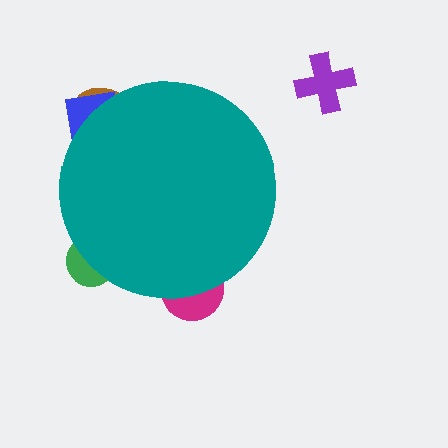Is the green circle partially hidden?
Yes, the green circle is partially hidden behind the teal circle.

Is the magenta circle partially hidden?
Yes, the magenta circle is partially hidden behind the teal circle.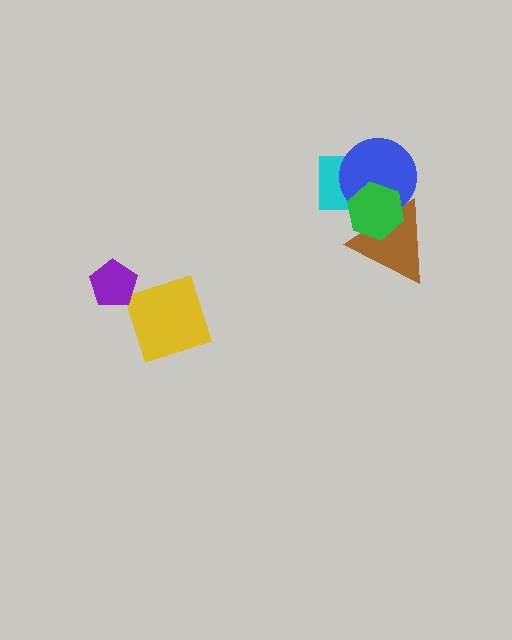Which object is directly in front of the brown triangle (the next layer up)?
The blue circle is directly in front of the brown triangle.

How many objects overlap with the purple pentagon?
0 objects overlap with the purple pentagon.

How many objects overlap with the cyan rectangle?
3 objects overlap with the cyan rectangle.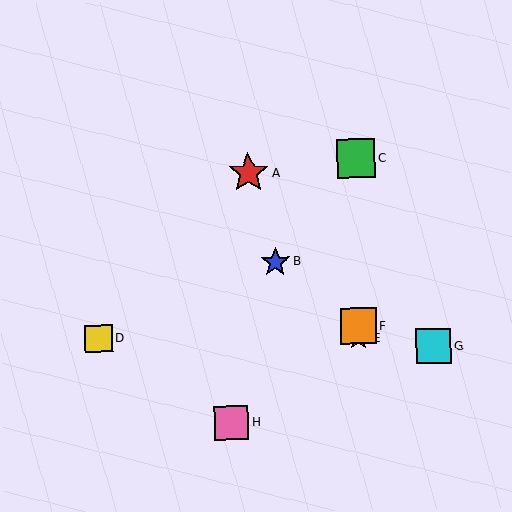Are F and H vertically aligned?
No, F is at x≈359 and H is at x≈231.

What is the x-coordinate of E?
Object E is at x≈359.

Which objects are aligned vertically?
Objects C, E, F are aligned vertically.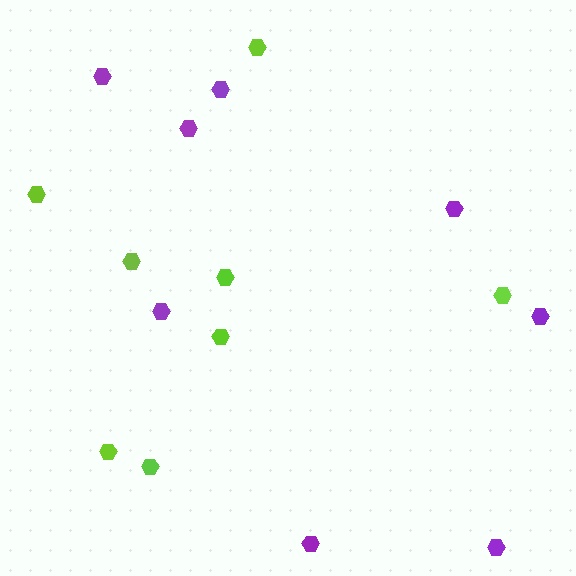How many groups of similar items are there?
There are 2 groups: one group of lime hexagons (8) and one group of purple hexagons (8).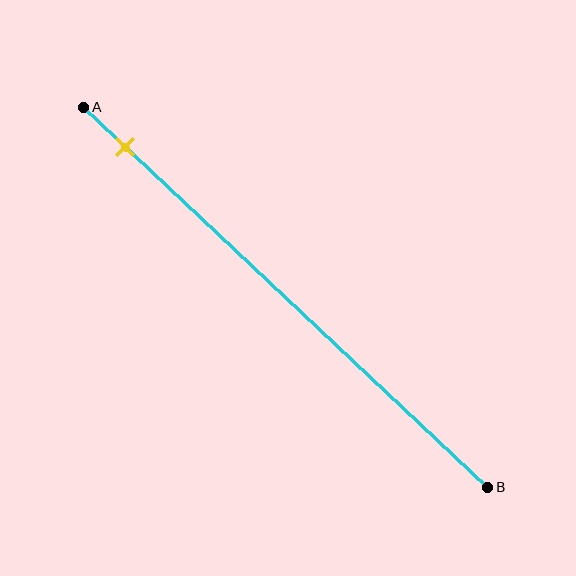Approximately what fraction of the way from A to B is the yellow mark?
The yellow mark is approximately 10% of the way from A to B.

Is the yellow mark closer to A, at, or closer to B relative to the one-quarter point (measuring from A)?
The yellow mark is closer to point A than the one-quarter point of segment AB.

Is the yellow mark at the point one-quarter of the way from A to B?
No, the mark is at about 10% from A, not at the 25% one-quarter point.